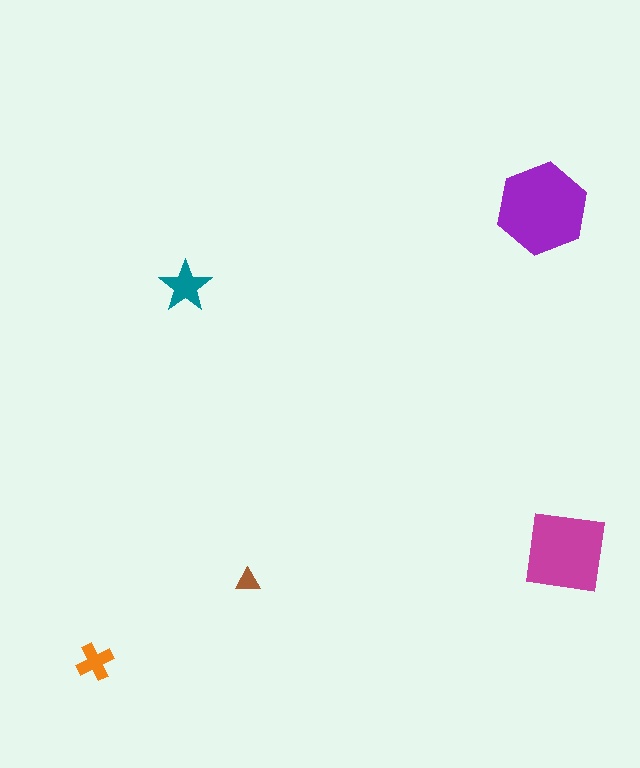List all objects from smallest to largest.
The brown triangle, the orange cross, the teal star, the magenta square, the purple hexagon.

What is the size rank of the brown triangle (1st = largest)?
5th.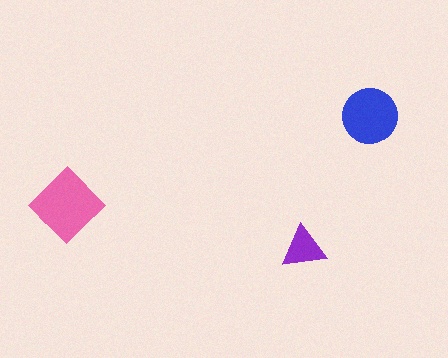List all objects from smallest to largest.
The purple triangle, the blue circle, the pink diamond.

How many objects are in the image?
There are 3 objects in the image.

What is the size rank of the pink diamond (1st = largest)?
1st.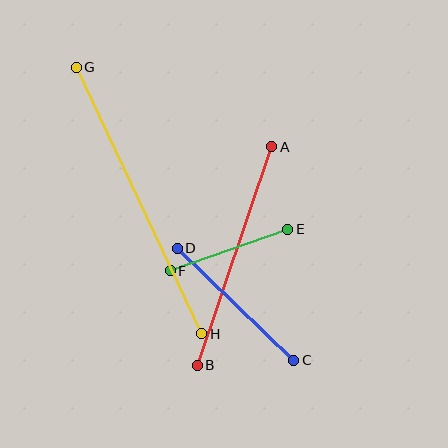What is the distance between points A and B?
The distance is approximately 231 pixels.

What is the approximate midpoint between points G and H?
The midpoint is at approximately (139, 201) pixels.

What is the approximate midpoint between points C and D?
The midpoint is at approximately (236, 304) pixels.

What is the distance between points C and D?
The distance is approximately 161 pixels.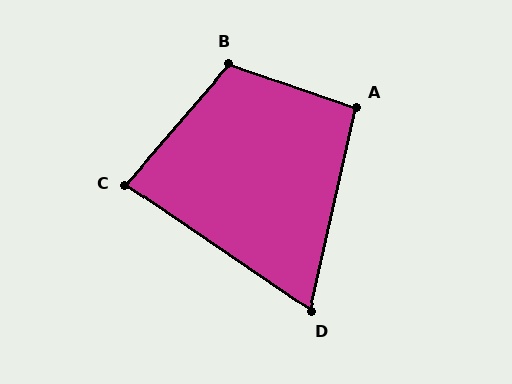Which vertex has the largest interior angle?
B, at approximately 112 degrees.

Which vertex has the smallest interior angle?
D, at approximately 68 degrees.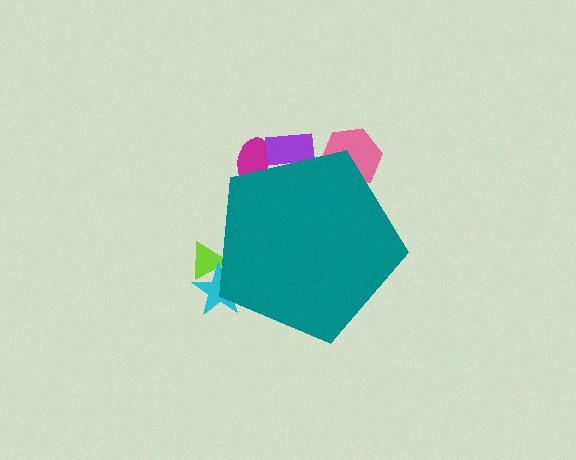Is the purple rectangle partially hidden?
Yes, the purple rectangle is partially hidden behind the teal pentagon.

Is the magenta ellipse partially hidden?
Yes, the magenta ellipse is partially hidden behind the teal pentagon.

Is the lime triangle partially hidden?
Yes, the lime triangle is partially hidden behind the teal pentagon.